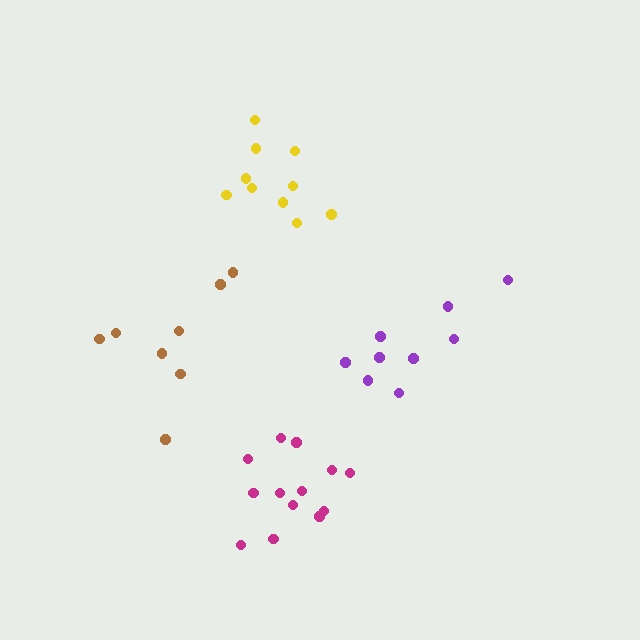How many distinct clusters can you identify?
There are 4 distinct clusters.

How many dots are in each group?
Group 1: 10 dots, Group 2: 9 dots, Group 3: 8 dots, Group 4: 13 dots (40 total).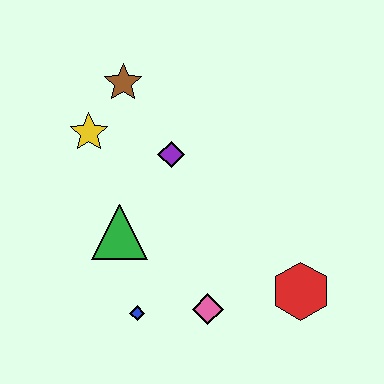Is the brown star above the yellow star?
Yes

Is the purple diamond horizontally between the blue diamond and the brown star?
No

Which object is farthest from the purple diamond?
The red hexagon is farthest from the purple diamond.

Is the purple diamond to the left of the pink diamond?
Yes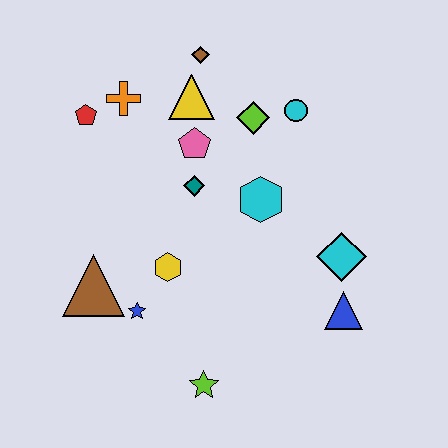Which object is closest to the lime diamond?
The cyan circle is closest to the lime diamond.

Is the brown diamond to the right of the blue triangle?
No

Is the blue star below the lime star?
No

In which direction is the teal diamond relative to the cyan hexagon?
The teal diamond is to the left of the cyan hexagon.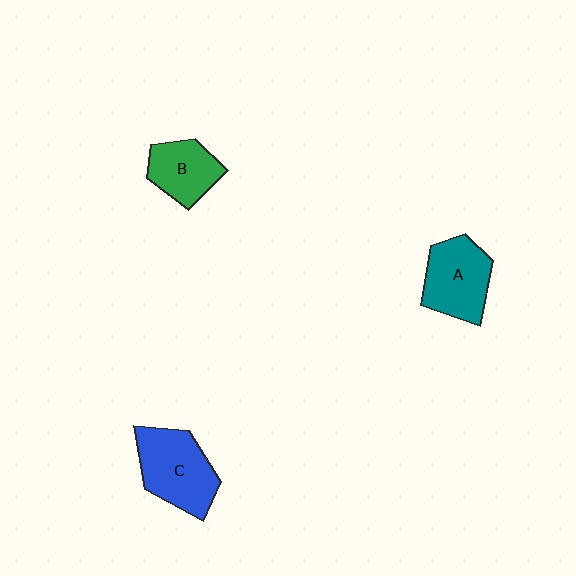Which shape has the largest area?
Shape C (blue).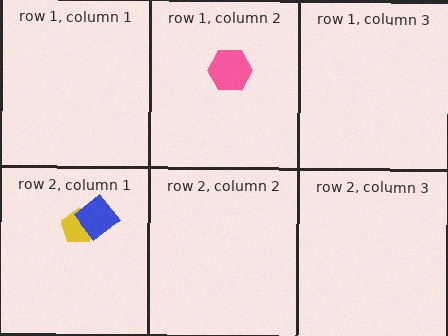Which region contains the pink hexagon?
The row 1, column 2 region.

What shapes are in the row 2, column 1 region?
The yellow pentagon, the blue diamond.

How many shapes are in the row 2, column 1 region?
2.